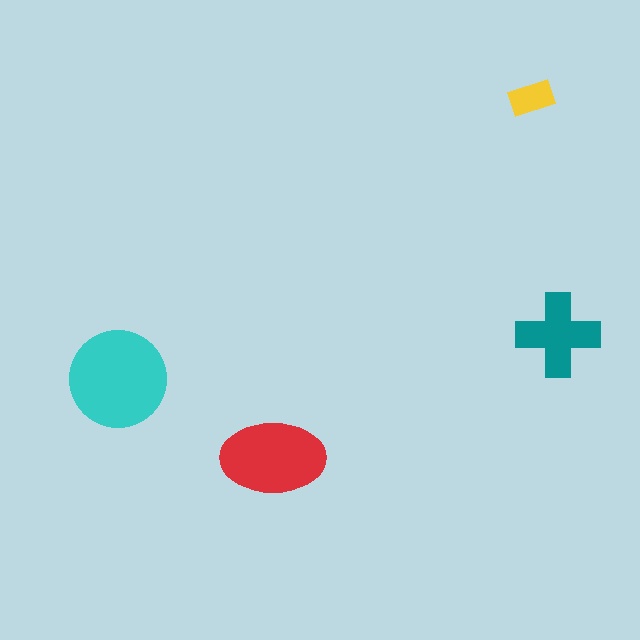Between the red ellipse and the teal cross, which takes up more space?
The red ellipse.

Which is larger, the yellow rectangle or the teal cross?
The teal cross.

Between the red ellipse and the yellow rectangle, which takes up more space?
The red ellipse.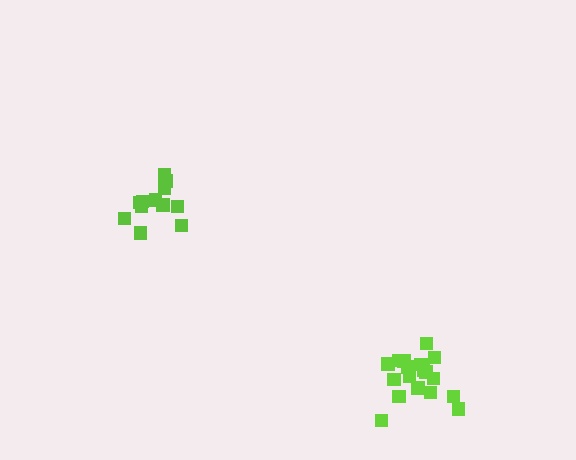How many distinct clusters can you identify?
There are 2 distinct clusters.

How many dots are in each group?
Group 1: 18 dots, Group 2: 13 dots (31 total).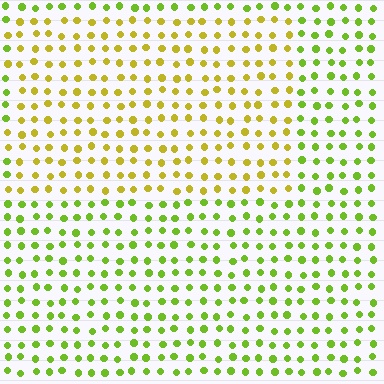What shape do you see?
I see a rectangle.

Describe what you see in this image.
The image is filled with small lime elements in a uniform arrangement. A rectangle-shaped region is visible where the elements are tinted to a slightly different hue, forming a subtle color boundary.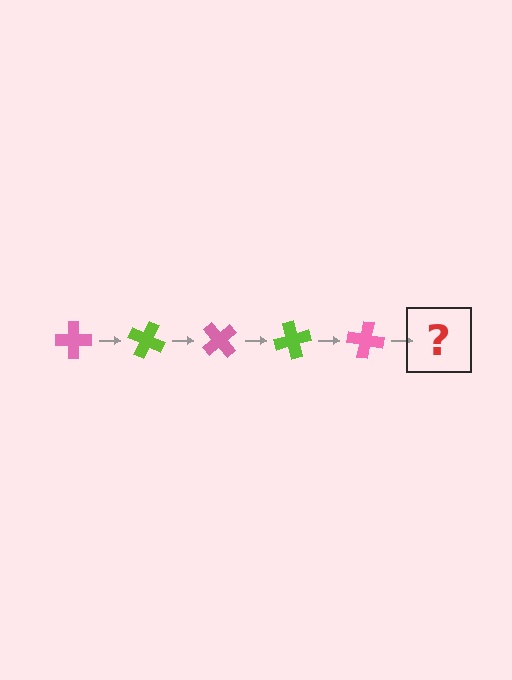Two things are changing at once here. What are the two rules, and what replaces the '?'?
The two rules are that it rotates 25 degrees each step and the color cycles through pink and lime. The '?' should be a lime cross, rotated 125 degrees from the start.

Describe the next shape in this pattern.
It should be a lime cross, rotated 125 degrees from the start.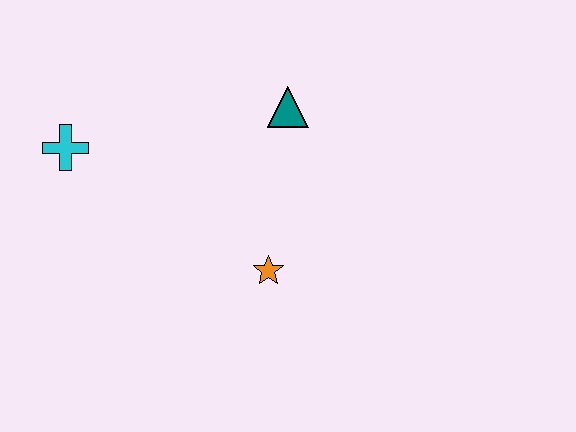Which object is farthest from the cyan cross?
The orange star is farthest from the cyan cross.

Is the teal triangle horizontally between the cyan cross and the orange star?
No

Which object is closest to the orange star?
The teal triangle is closest to the orange star.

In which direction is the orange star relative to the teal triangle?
The orange star is below the teal triangle.